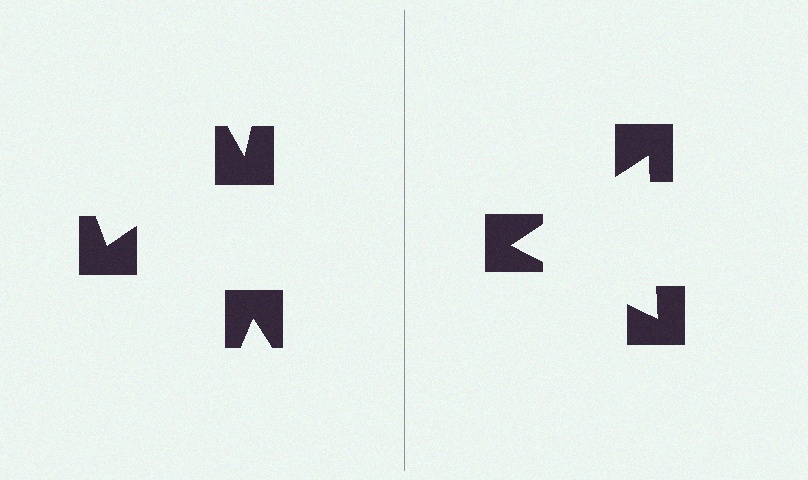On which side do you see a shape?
An illusory triangle appears on the right side. On the left side the wedge cuts are rotated, so no coherent shape forms.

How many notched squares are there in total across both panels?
6 — 3 on each side.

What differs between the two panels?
The notched squares are positioned identically on both sides; only the wedge orientations differ. On the right they align to a triangle; on the left they are misaligned.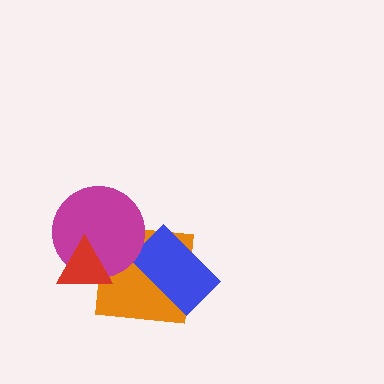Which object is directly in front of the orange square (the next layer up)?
The blue rectangle is directly in front of the orange square.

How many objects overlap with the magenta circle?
2 objects overlap with the magenta circle.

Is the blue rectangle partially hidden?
No, no other shape covers it.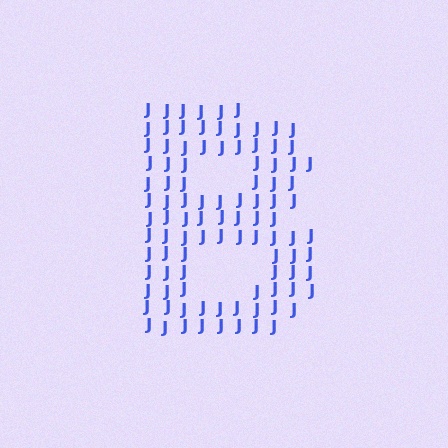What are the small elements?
The small elements are letter J's.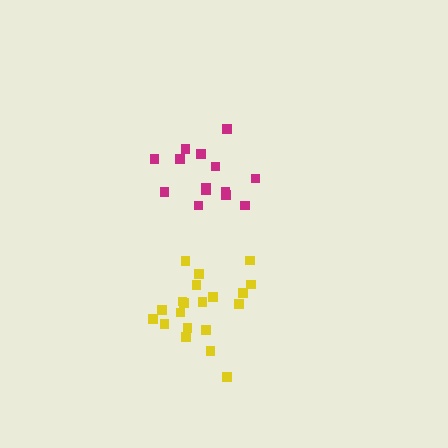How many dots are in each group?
Group 1: 20 dots, Group 2: 15 dots (35 total).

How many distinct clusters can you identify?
There are 2 distinct clusters.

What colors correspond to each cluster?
The clusters are colored: yellow, magenta.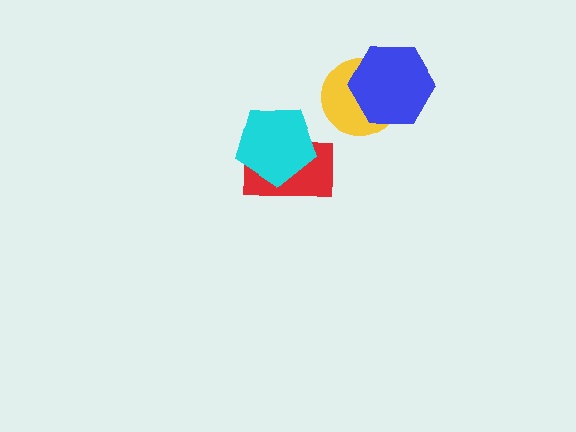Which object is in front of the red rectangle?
The cyan pentagon is in front of the red rectangle.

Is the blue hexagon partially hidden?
No, no other shape covers it.